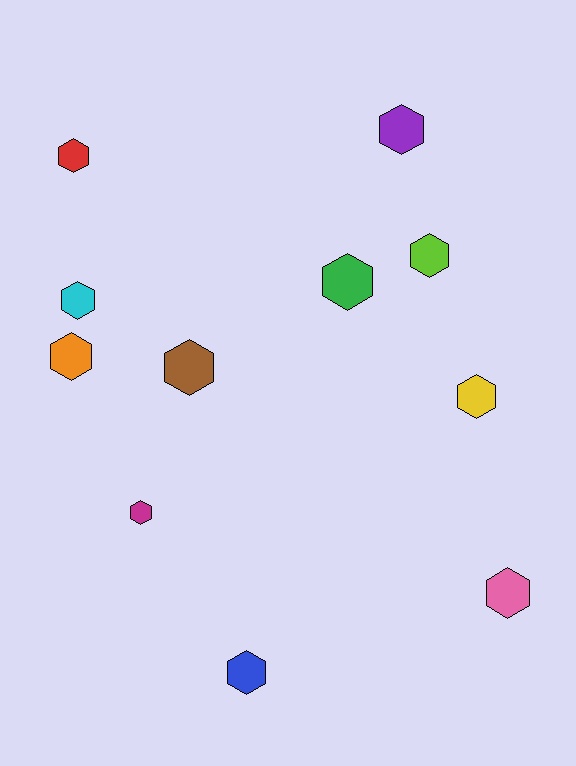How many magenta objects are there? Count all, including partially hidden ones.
There is 1 magenta object.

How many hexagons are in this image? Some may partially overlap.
There are 11 hexagons.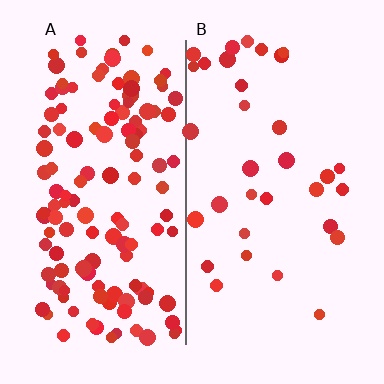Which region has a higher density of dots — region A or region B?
A (the left).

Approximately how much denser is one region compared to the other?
Approximately 3.9× — region A over region B.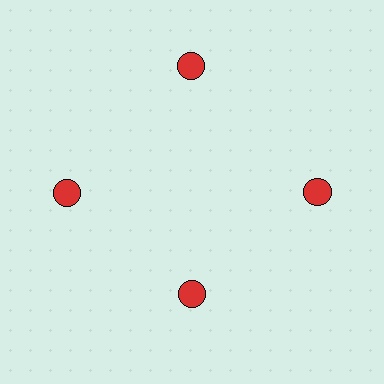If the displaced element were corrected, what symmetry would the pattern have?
It would have 4-fold rotational symmetry — the pattern would map onto itself every 90 degrees.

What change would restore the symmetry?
The symmetry would be restored by moving it outward, back onto the ring so that all 4 circles sit at equal angles and equal distance from the center.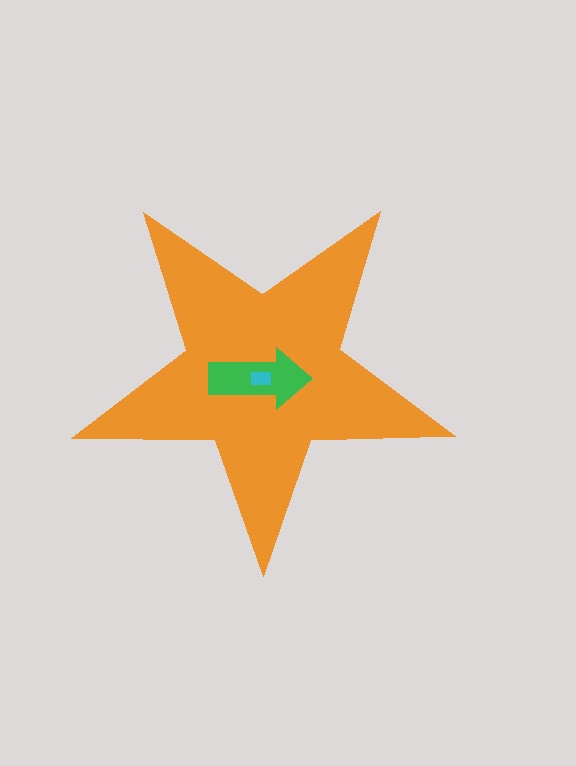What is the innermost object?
The cyan rectangle.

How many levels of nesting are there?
3.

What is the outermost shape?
The orange star.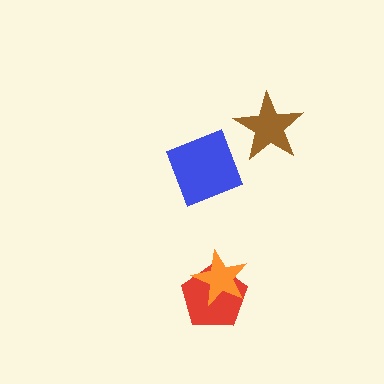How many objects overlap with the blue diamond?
0 objects overlap with the blue diamond.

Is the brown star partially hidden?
No, no other shape covers it.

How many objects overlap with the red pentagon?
1 object overlaps with the red pentagon.